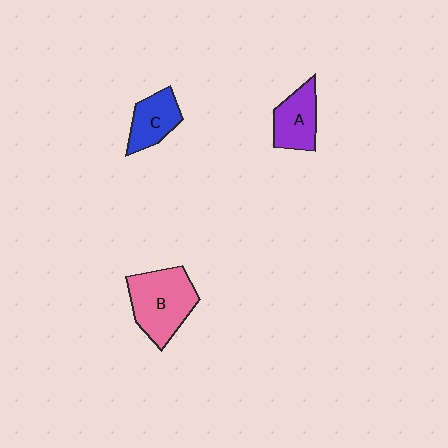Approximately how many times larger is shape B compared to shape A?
Approximately 1.6 times.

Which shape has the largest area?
Shape B (pink).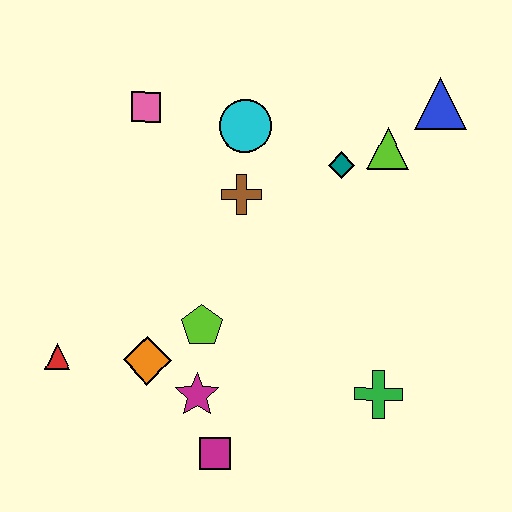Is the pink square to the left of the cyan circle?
Yes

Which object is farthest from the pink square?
The green cross is farthest from the pink square.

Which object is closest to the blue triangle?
The lime triangle is closest to the blue triangle.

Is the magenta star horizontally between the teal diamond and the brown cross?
No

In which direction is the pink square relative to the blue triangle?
The pink square is to the left of the blue triangle.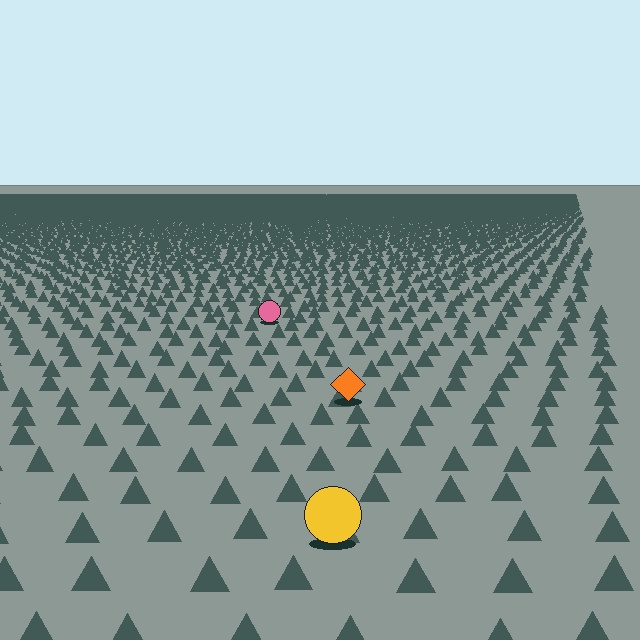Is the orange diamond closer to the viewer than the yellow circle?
No. The yellow circle is closer — you can tell from the texture gradient: the ground texture is coarser near it.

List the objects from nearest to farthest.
From nearest to farthest: the yellow circle, the orange diamond, the pink circle.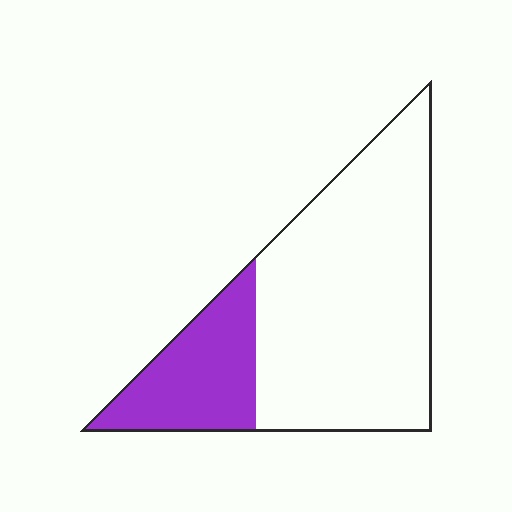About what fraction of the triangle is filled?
About one quarter (1/4).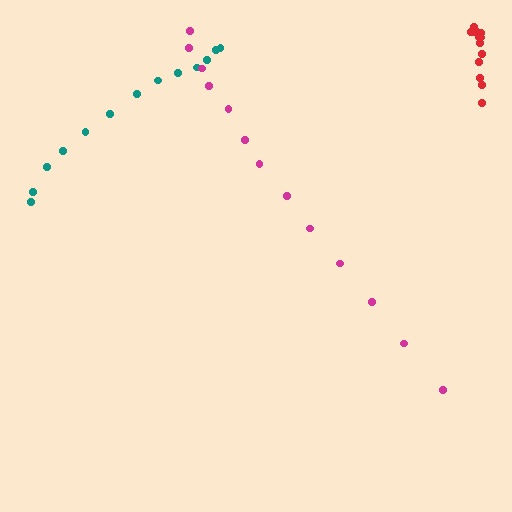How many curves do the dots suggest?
There are 3 distinct paths.